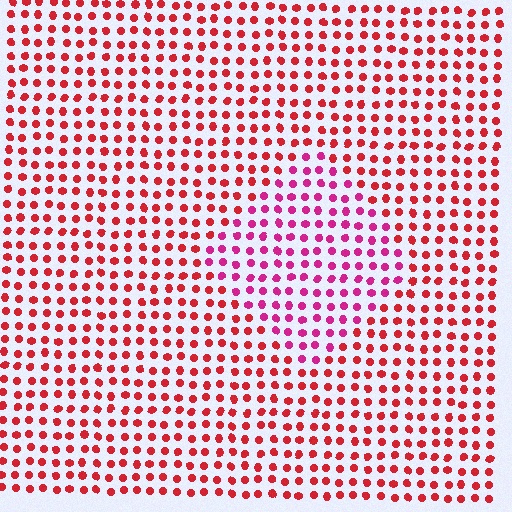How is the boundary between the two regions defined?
The boundary is defined purely by a slight shift in hue (about 33 degrees). Spacing, size, and orientation are identical on both sides.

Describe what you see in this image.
The image is filled with small red elements in a uniform arrangement. A diamond-shaped region is visible where the elements are tinted to a slightly different hue, forming a subtle color boundary.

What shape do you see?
I see a diamond.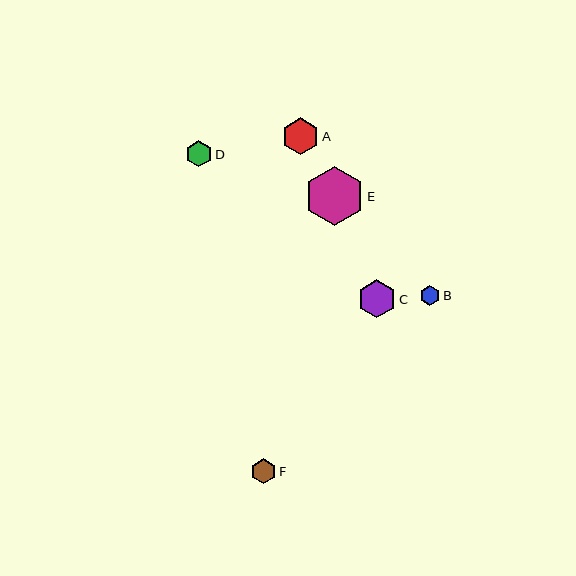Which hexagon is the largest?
Hexagon E is the largest with a size of approximately 60 pixels.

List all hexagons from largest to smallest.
From largest to smallest: E, C, A, D, F, B.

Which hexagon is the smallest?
Hexagon B is the smallest with a size of approximately 20 pixels.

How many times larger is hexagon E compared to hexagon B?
Hexagon E is approximately 3.0 times the size of hexagon B.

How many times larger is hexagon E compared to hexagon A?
Hexagon E is approximately 1.6 times the size of hexagon A.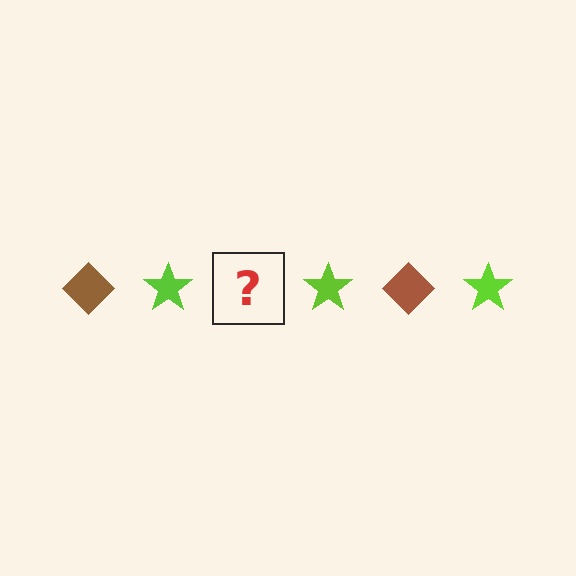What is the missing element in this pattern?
The missing element is a brown diamond.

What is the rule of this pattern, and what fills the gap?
The rule is that the pattern alternates between brown diamond and lime star. The gap should be filled with a brown diamond.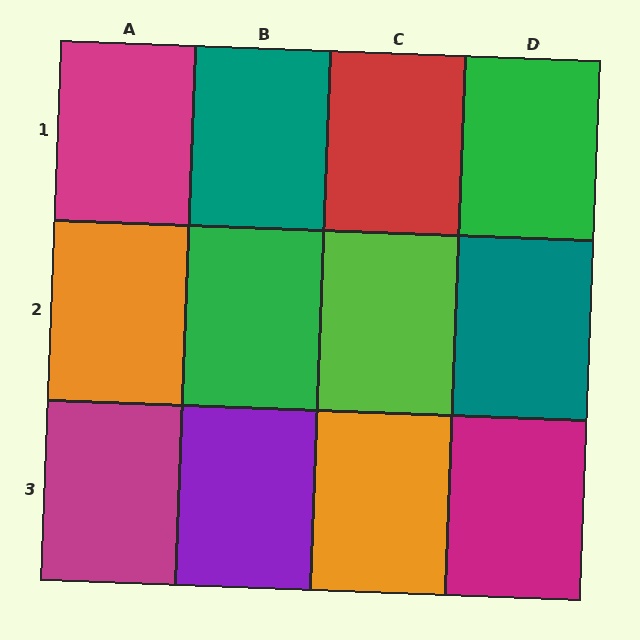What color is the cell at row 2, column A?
Orange.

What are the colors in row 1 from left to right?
Magenta, teal, red, green.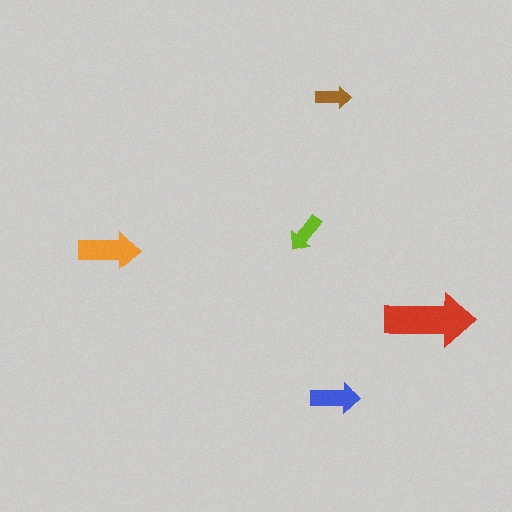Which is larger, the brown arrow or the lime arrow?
The lime one.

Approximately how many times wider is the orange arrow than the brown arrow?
About 1.5 times wider.